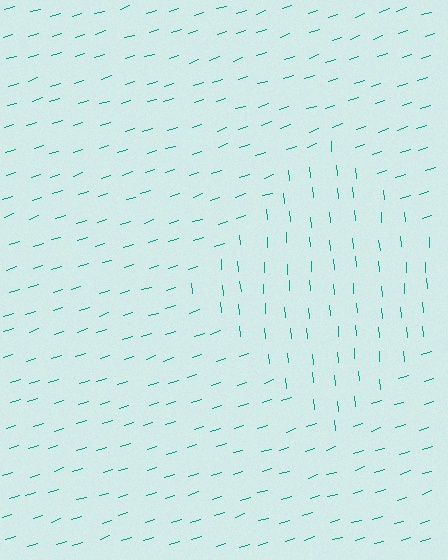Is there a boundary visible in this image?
Yes, there is a texture boundary formed by a change in line orientation.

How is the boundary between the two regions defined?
The boundary is defined purely by a change in line orientation (approximately 77 degrees difference). All lines are the same color and thickness.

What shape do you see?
I see a diamond.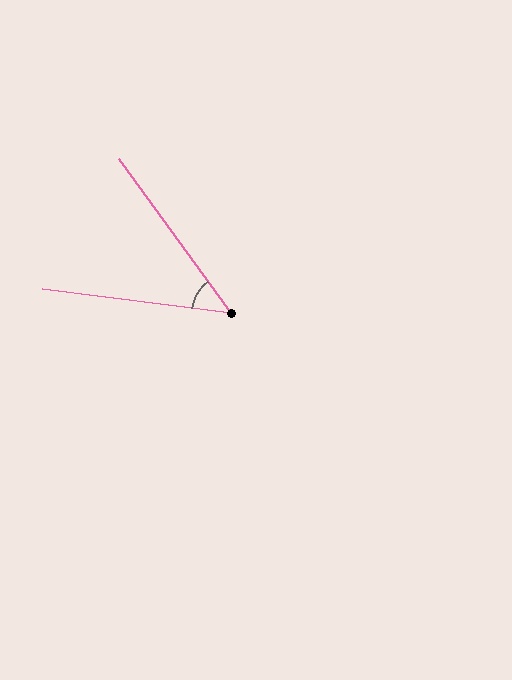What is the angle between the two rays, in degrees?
Approximately 47 degrees.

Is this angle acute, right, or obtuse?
It is acute.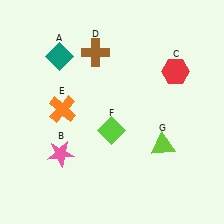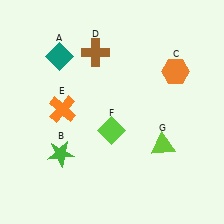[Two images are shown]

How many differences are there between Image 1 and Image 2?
There are 2 differences between the two images.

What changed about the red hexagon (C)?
In Image 1, C is red. In Image 2, it changed to orange.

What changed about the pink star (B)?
In Image 1, B is pink. In Image 2, it changed to green.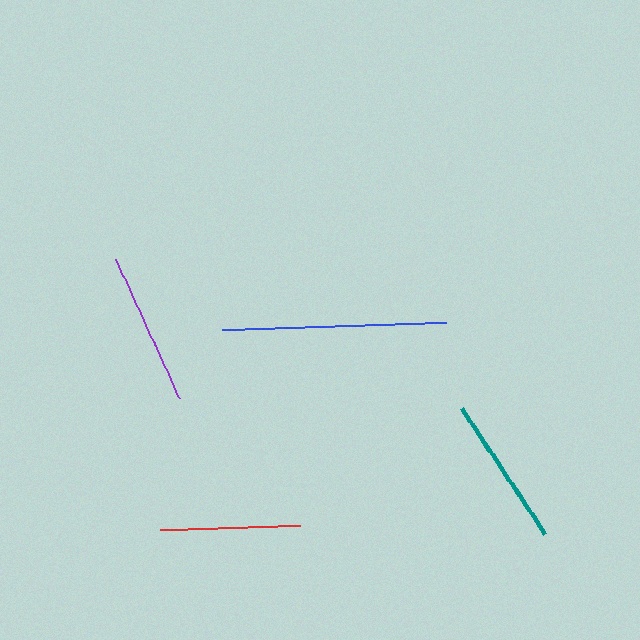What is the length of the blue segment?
The blue segment is approximately 224 pixels long.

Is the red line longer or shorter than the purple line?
The purple line is longer than the red line.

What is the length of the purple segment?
The purple segment is approximately 153 pixels long.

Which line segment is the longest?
The blue line is the longest at approximately 224 pixels.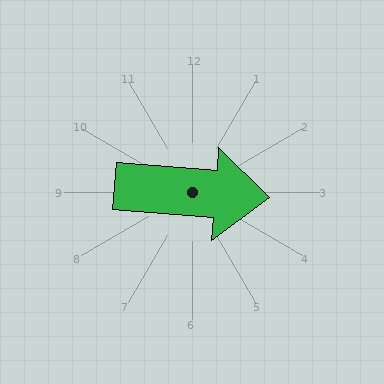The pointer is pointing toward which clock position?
Roughly 3 o'clock.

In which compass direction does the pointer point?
East.